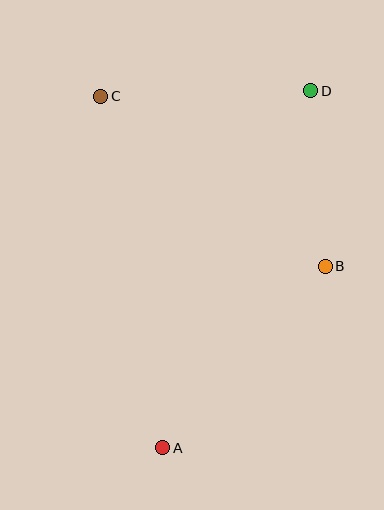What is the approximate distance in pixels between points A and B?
The distance between A and B is approximately 244 pixels.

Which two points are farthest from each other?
Points A and D are farthest from each other.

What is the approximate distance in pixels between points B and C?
The distance between B and C is approximately 282 pixels.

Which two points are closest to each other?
Points B and D are closest to each other.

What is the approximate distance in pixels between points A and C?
The distance between A and C is approximately 357 pixels.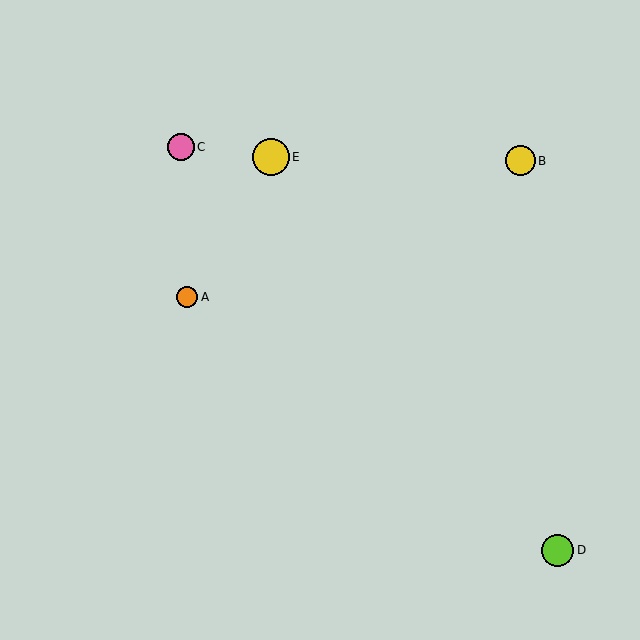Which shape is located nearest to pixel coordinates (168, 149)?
The pink circle (labeled C) at (181, 147) is nearest to that location.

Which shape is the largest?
The yellow circle (labeled E) is the largest.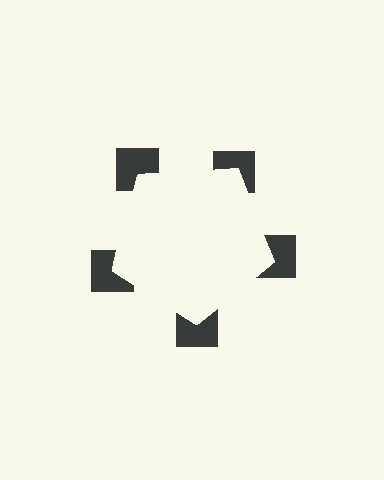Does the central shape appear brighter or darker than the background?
It typically appears slightly brighter than the background, even though no actual brightness change is drawn.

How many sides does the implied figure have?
5 sides.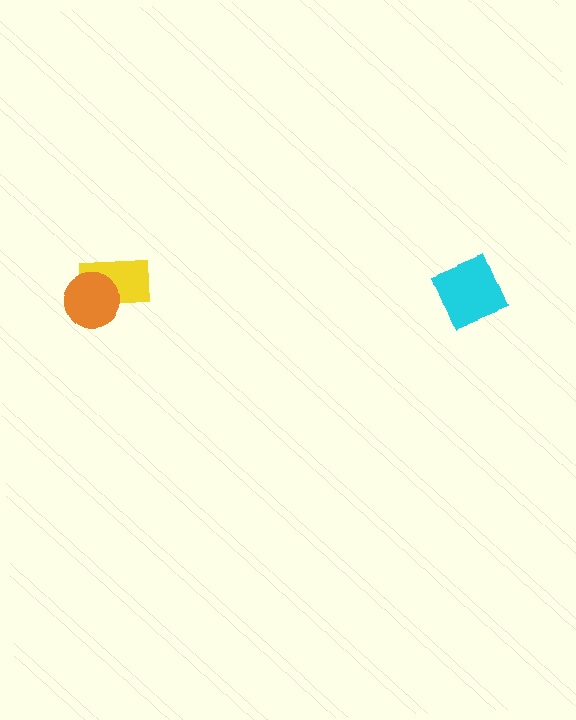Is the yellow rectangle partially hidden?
Yes, it is partially covered by another shape.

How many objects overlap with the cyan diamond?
0 objects overlap with the cyan diamond.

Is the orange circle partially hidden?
No, no other shape covers it.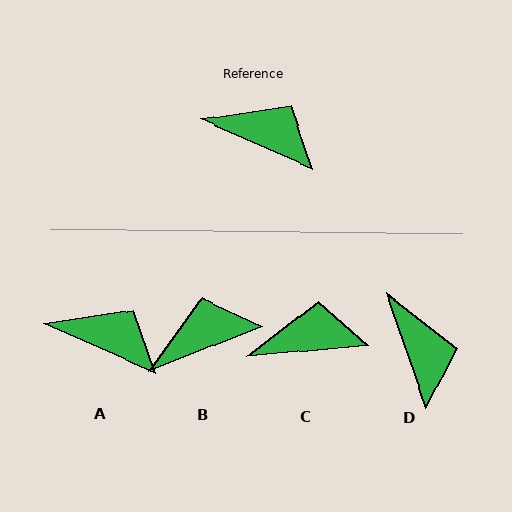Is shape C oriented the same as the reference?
No, it is off by about 29 degrees.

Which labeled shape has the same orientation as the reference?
A.